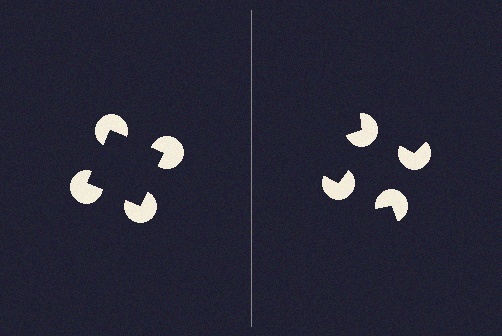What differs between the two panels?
The pac-man discs are positioned identically on both sides; only the wedge orientations differ. On the left they align to a square; on the right they are misaligned.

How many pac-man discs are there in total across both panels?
8 — 4 on each side.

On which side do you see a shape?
An illusory square appears on the left side. On the right side the wedge cuts are rotated, so no coherent shape forms.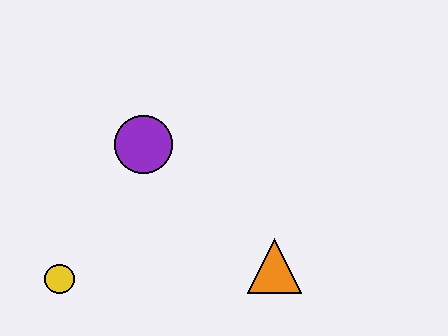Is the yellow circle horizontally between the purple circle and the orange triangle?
No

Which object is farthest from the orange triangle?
The yellow circle is farthest from the orange triangle.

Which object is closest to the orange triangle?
The purple circle is closest to the orange triangle.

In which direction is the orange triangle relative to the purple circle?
The orange triangle is to the right of the purple circle.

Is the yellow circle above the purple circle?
No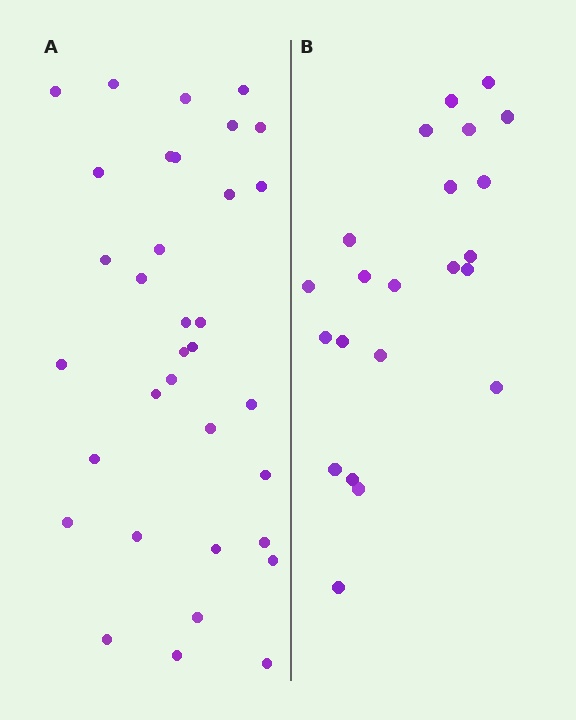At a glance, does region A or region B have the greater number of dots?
Region A (the left region) has more dots.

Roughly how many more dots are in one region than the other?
Region A has roughly 12 or so more dots than region B.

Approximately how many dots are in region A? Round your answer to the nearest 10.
About 30 dots. (The exact count is 34, which rounds to 30.)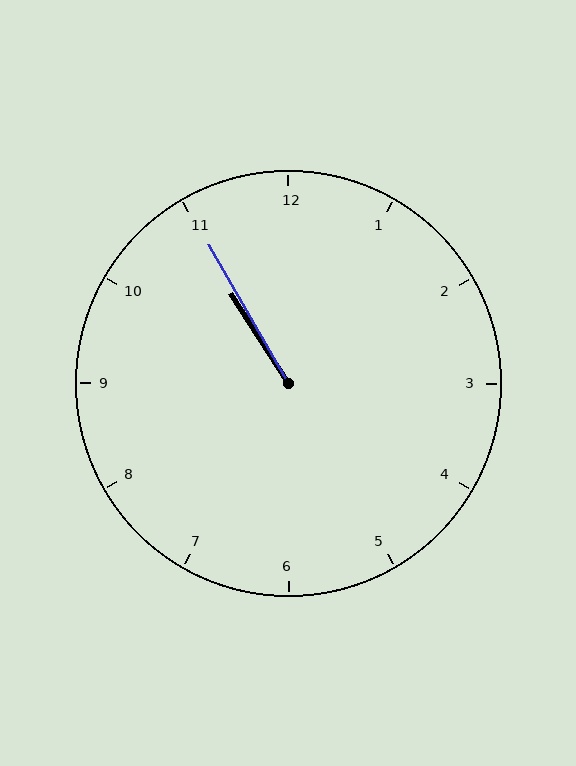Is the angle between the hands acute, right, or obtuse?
It is acute.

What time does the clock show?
10:55.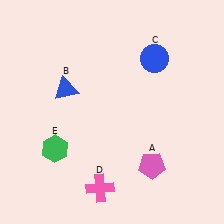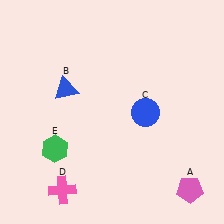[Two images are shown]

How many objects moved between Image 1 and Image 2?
3 objects moved between the two images.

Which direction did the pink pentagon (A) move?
The pink pentagon (A) moved right.